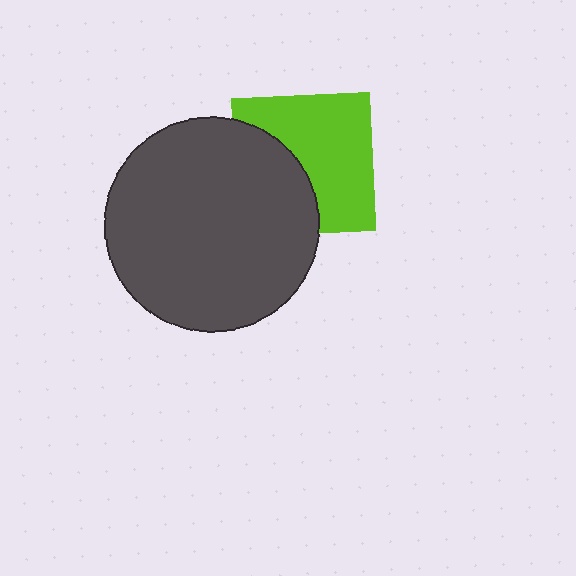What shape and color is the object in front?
The object in front is a dark gray circle.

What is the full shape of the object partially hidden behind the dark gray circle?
The partially hidden object is a lime square.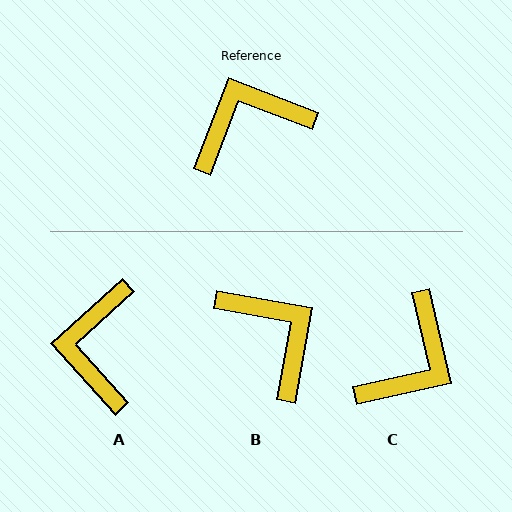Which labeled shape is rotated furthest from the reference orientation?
C, about 146 degrees away.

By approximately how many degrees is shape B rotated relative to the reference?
Approximately 79 degrees clockwise.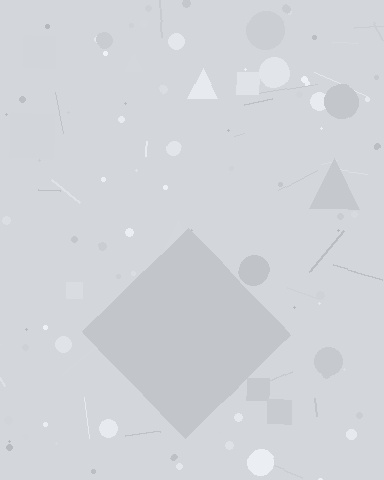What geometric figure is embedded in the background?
A diamond is embedded in the background.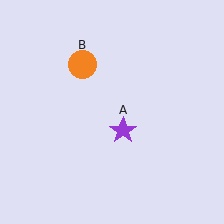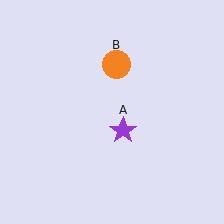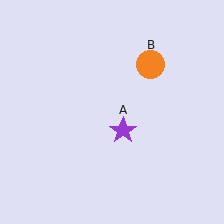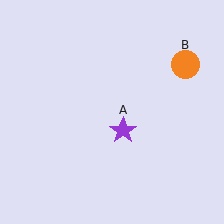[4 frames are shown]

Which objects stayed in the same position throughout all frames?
Purple star (object A) remained stationary.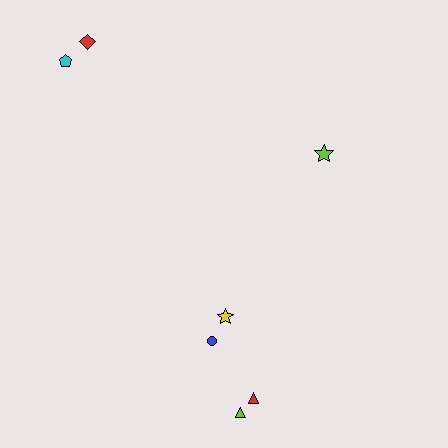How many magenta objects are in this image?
There are no magenta objects.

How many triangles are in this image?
There are 2 triangles.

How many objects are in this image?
There are 7 objects.